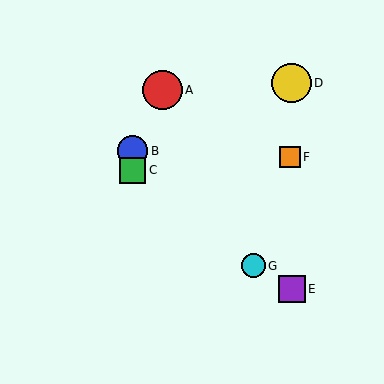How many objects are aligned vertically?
2 objects (B, C) are aligned vertically.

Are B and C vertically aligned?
Yes, both are at x≈132.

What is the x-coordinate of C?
Object C is at x≈132.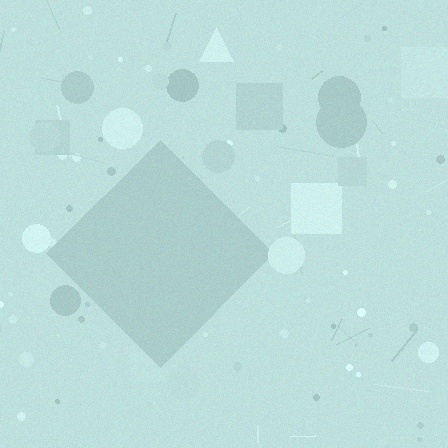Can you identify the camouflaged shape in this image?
The camouflaged shape is a diamond.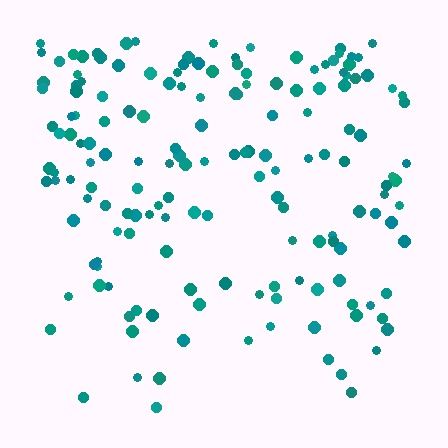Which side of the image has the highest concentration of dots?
The top.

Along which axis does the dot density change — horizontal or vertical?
Vertical.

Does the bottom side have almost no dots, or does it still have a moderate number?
Still a moderate number, just noticeably fewer than the top.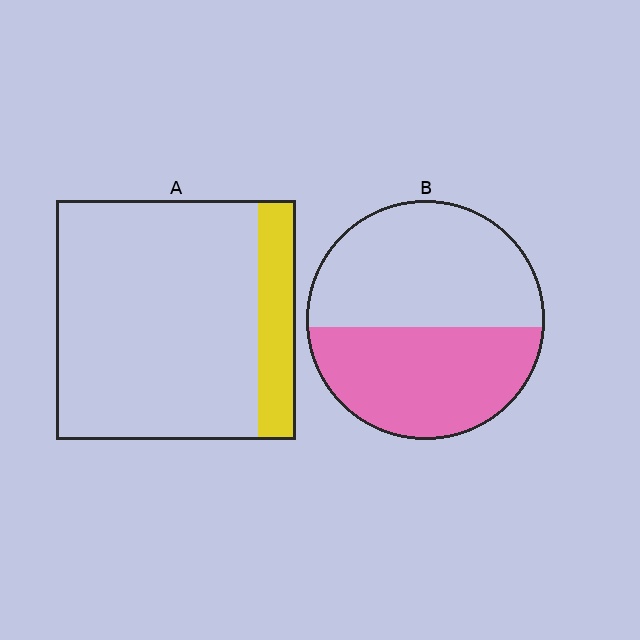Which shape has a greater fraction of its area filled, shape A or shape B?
Shape B.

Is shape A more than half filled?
No.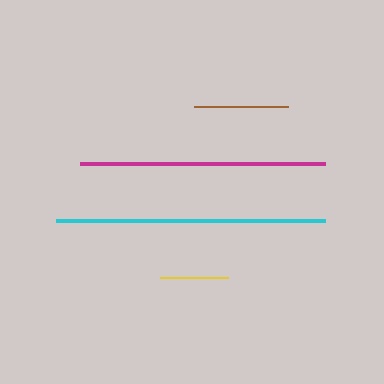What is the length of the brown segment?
The brown segment is approximately 94 pixels long.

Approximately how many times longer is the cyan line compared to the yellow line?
The cyan line is approximately 4.0 times the length of the yellow line.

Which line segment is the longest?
The cyan line is the longest at approximately 269 pixels.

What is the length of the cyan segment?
The cyan segment is approximately 269 pixels long.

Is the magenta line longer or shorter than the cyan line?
The cyan line is longer than the magenta line.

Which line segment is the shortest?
The yellow line is the shortest at approximately 68 pixels.